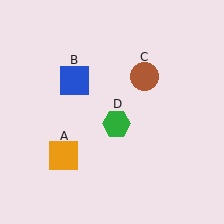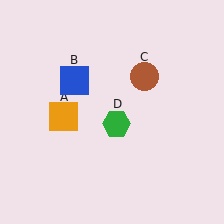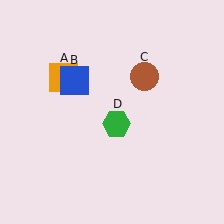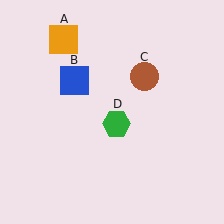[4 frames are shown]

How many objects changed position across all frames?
1 object changed position: orange square (object A).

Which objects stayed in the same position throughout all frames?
Blue square (object B) and brown circle (object C) and green hexagon (object D) remained stationary.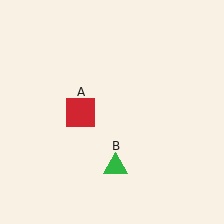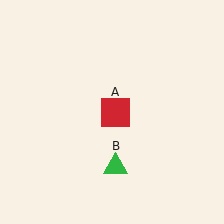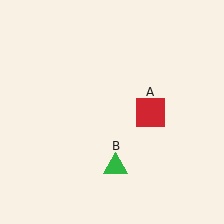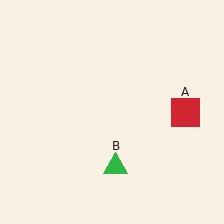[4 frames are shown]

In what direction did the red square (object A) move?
The red square (object A) moved right.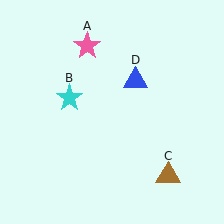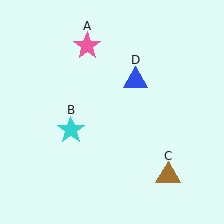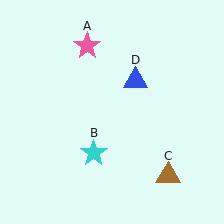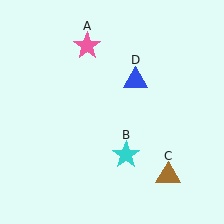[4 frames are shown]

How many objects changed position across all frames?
1 object changed position: cyan star (object B).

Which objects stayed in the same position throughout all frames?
Pink star (object A) and brown triangle (object C) and blue triangle (object D) remained stationary.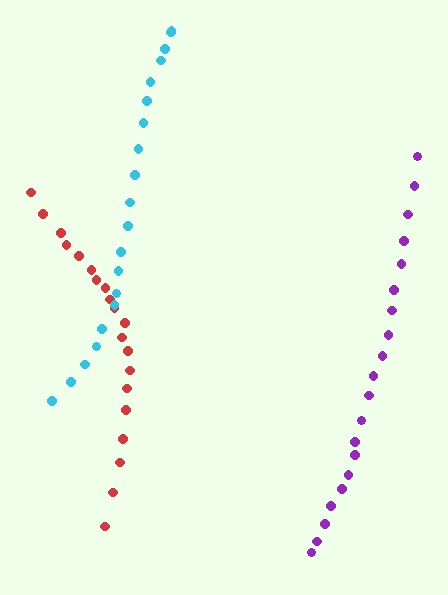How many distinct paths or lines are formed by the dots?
There are 3 distinct paths.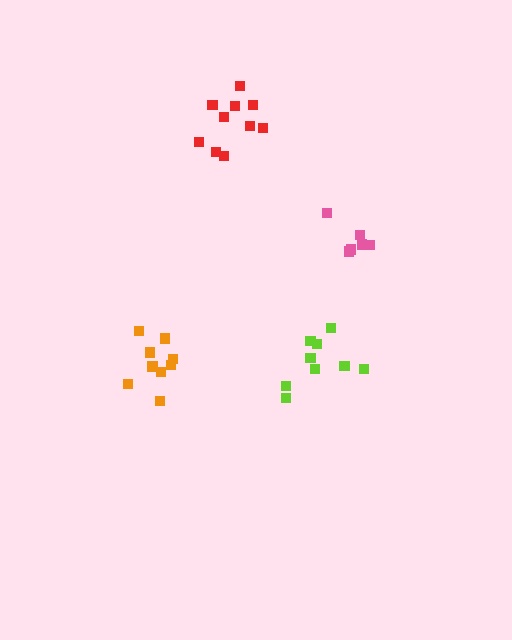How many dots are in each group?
Group 1: 6 dots, Group 2: 10 dots, Group 3: 9 dots, Group 4: 9 dots (34 total).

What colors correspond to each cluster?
The clusters are colored: pink, red, orange, lime.